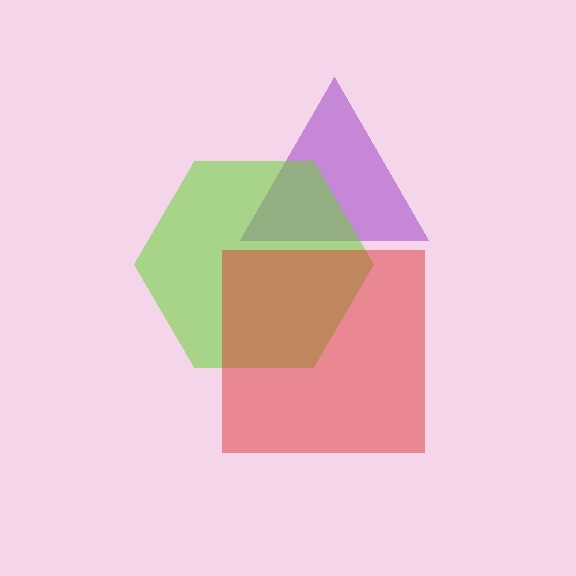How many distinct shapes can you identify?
There are 3 distinct shapes: a purple triangle, a lime hexagon, a red square.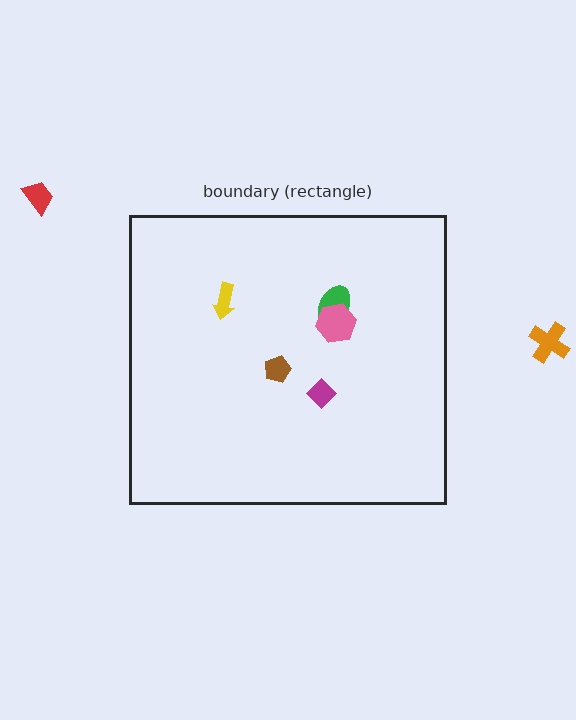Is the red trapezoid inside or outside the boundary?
Outside.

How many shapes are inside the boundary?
5 inside, 2 outside.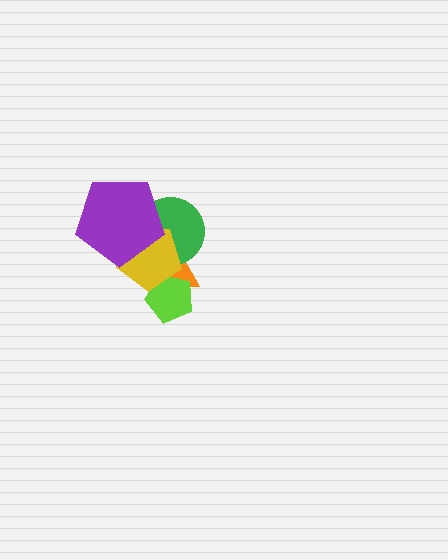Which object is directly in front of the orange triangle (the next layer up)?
The green circle is directly in front of the orange triangle.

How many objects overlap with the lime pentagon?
2 objects overlap with the lime pentagon.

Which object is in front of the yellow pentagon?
The purple pentagon is in front of the yellow pentagon.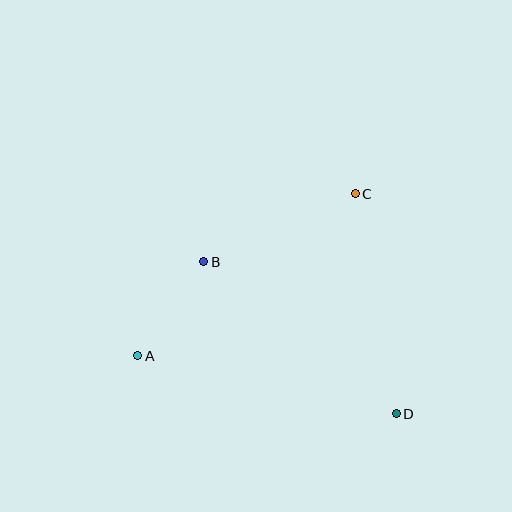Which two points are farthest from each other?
Points A and C are farthest from each other.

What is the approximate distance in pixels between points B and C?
The distance between B and C is approximately 166 pixels.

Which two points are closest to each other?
Points A and B are closest to each other.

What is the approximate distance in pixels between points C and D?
The distance between C and D is approximately 224 pixels.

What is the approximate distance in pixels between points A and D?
The distance between A and D is approximately 265 pixels.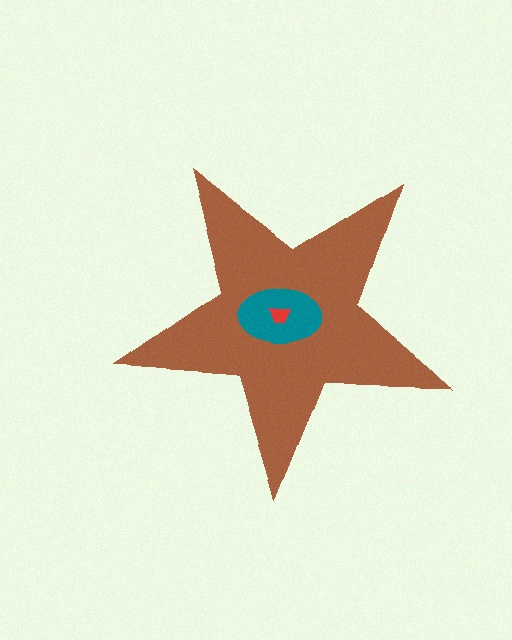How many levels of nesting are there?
3.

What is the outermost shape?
The brown star.